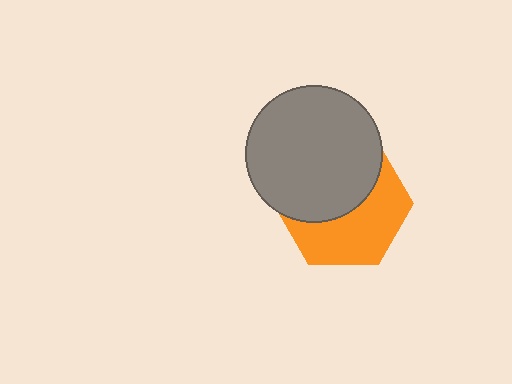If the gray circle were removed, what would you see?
You would see the complete orange hexagon.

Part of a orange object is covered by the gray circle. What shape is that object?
It is a hexagon.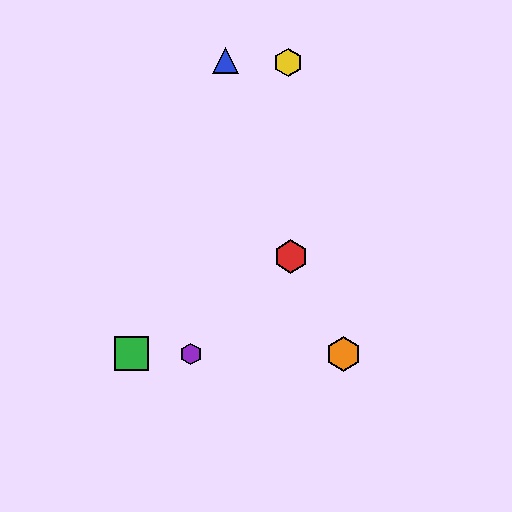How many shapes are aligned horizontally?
3 shapes (the green square, the purple hexagon, the orange hexagon) are aligned horizontally.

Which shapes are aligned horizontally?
The green square, the purple hexagon, the orange hexagon are aligned horizontally.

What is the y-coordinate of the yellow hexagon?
The yellow hexagon is at y≈63.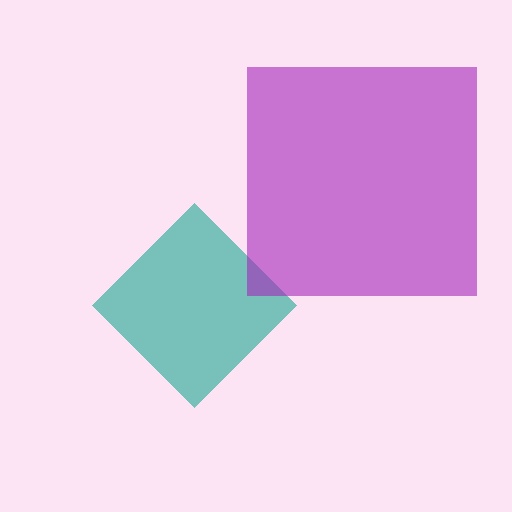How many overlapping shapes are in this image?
There are 2 overlapping shapes in the image.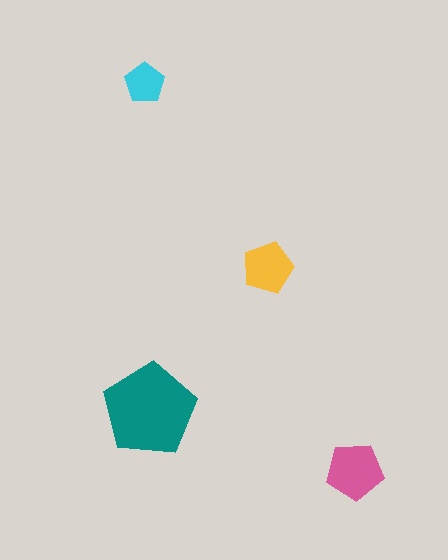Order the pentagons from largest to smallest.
the teal one, the pink one, the yellow one, the cyan one.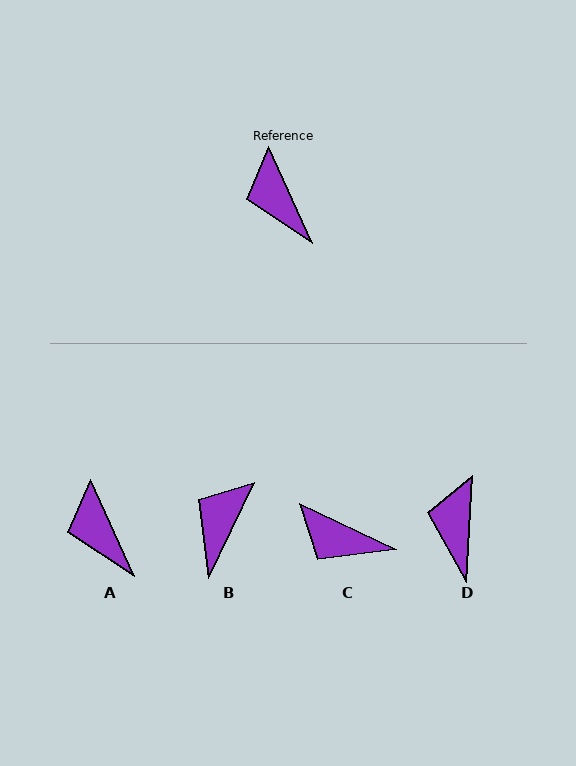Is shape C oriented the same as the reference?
No, it is off by about 41 degrees.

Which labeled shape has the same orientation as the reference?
A.